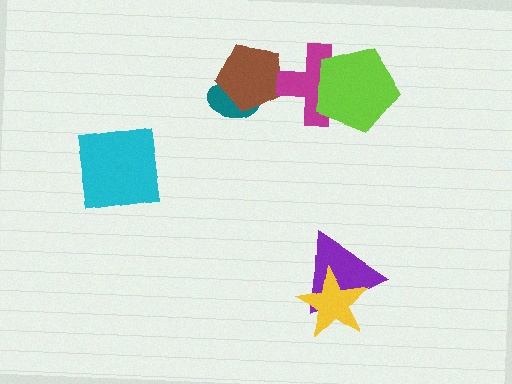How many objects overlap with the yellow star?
1 object overlaps with the yellow star.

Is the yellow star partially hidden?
No, no other shape covers it.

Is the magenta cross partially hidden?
Yes, it is partially covered by another shape.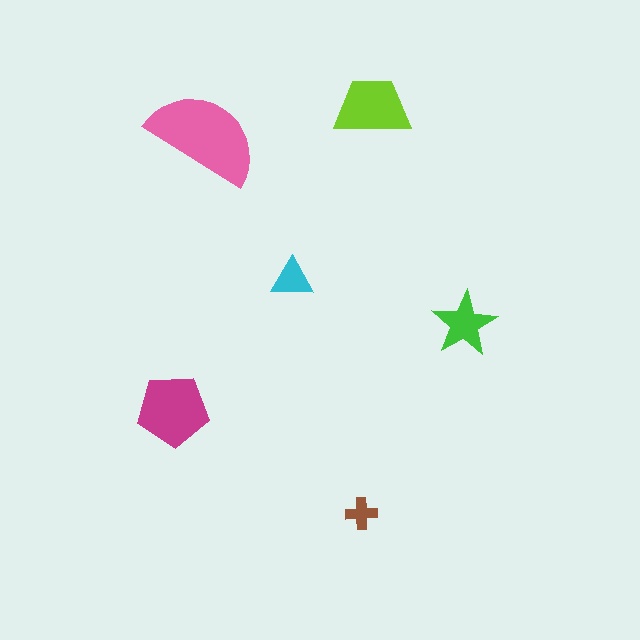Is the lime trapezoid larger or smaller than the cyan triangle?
Larger.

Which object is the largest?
The pink semicircle.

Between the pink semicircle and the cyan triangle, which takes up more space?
The pink semicircle.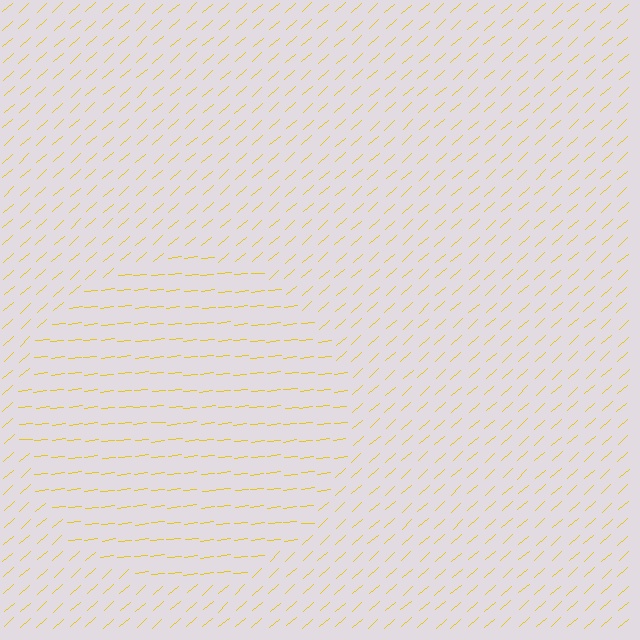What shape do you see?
I see a circle.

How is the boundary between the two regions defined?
The boundary is defined purely by a change in line orientation (approximately 35 degrees difference). All lines are the same color and thickness.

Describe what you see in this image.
The image is filled with small yellow line segments. A circle region in the image has lines oriented differently from the surrounding lines, creating a visible texture boundary.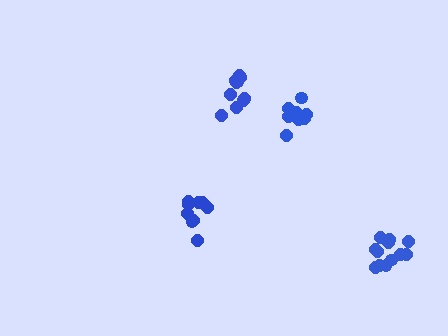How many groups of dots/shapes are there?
There are 4 groups.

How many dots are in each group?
Group 1: 9 dots, Group 2: 10 dots, Group 3: 12 dots, Group 4: 9 dots (40 total).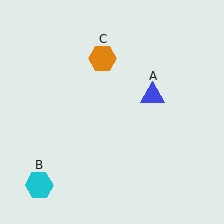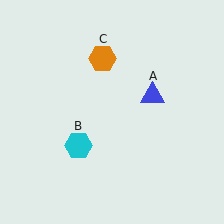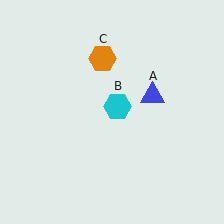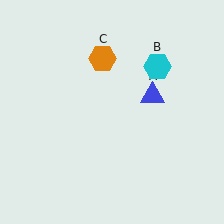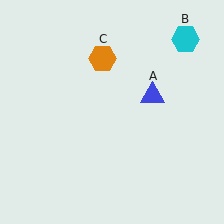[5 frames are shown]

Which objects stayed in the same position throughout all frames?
Blue triangle (object A) and orange hexagon (object C) remained stationary.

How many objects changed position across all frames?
1 object changed position: cyan hexagon (object B).